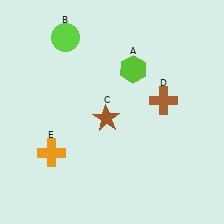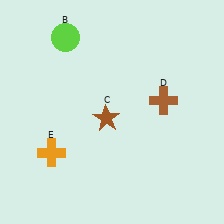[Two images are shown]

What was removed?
The lime hexagon (A) was removed in Image 2.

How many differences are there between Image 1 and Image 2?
There is 1 difference between the two images.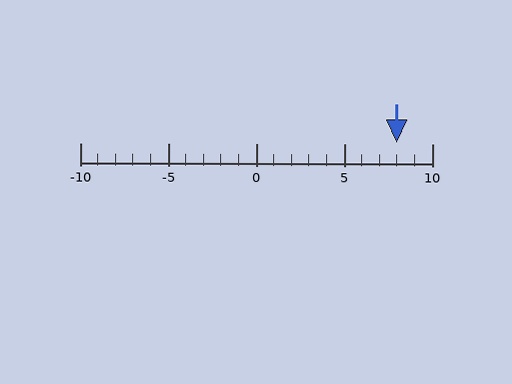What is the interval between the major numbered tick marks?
The major tick marks are spaced 5 units apart.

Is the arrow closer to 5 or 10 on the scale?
The arrow is closer to 10.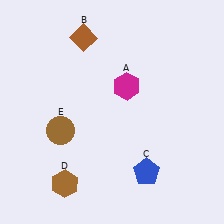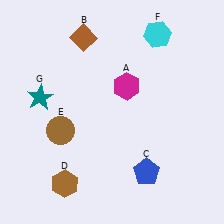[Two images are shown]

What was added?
A cyan hexagon (F), a teal star (G) were added in Image 2.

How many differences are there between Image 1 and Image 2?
There are 2 differences between the two images.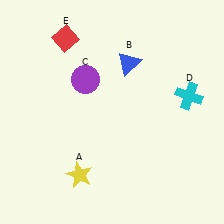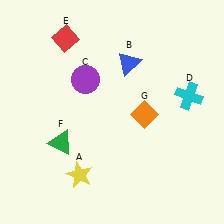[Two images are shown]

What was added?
A green triangle (F), an orange diamond (G) were added in Image 2.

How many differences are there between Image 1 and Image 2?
There are 2 differences between the two images.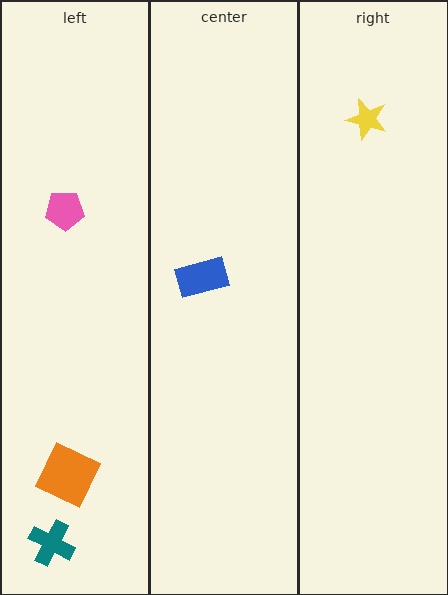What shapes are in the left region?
The pink pentagon, the teal cross, the orange square.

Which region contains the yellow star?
The right region.